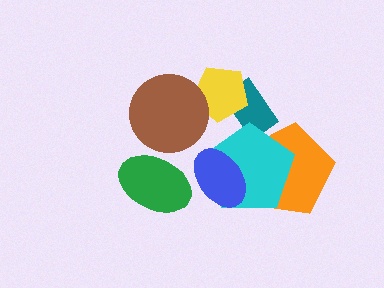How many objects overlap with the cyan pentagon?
3 objects overlap with the cyan pentagon.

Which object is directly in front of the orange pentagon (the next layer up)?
The cyan pentagon is directly in front of the orange pentagon.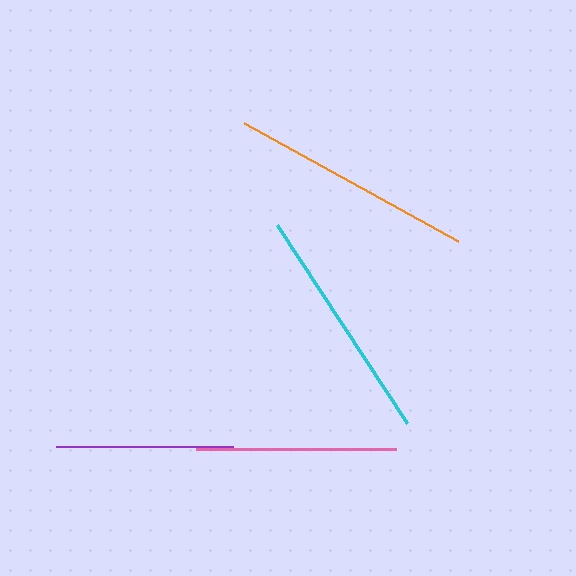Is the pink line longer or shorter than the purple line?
The pink line is longer than the purple line.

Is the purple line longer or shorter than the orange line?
The orange line is longer than the purple line.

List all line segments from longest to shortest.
From longest to shortest: orange, cyan, pink, purple.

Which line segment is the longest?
The orange line is the longest at approximately 244 pixels.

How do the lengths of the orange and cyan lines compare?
The orange and cyan lines are approximately the same length.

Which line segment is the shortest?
The purple line is the shortest at approximately 177 pixels.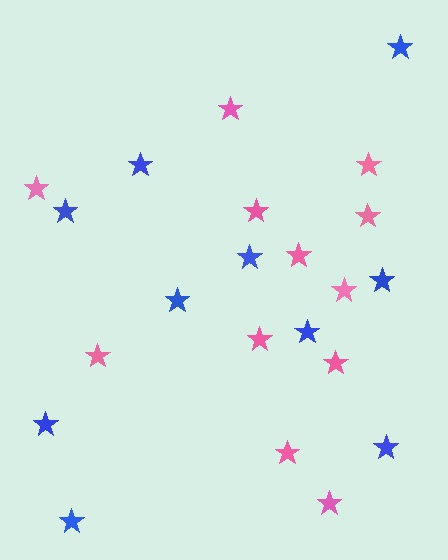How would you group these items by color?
There are 2 groups: one group of pink stars (12) and one group of blue stars (10).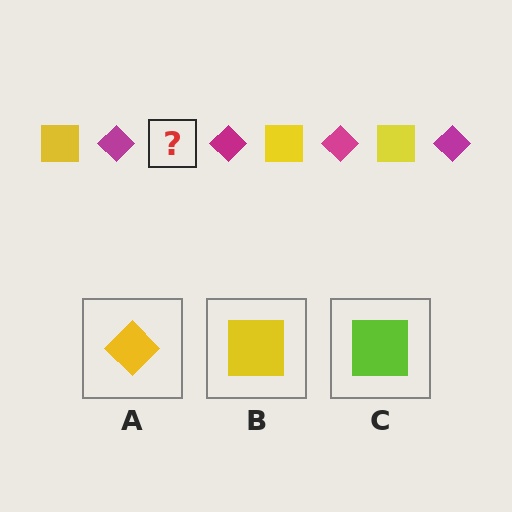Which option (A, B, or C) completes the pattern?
B.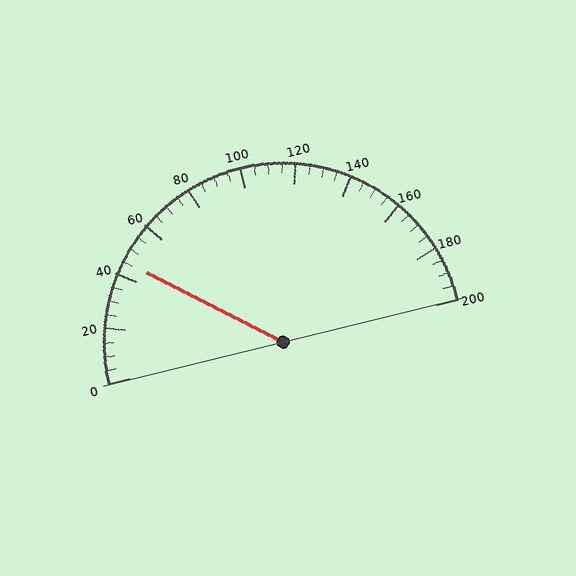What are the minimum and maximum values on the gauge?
The gauge ranges from 0 to 200.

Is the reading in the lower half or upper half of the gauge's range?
The reading is in the lower half of the range (0 to 200).